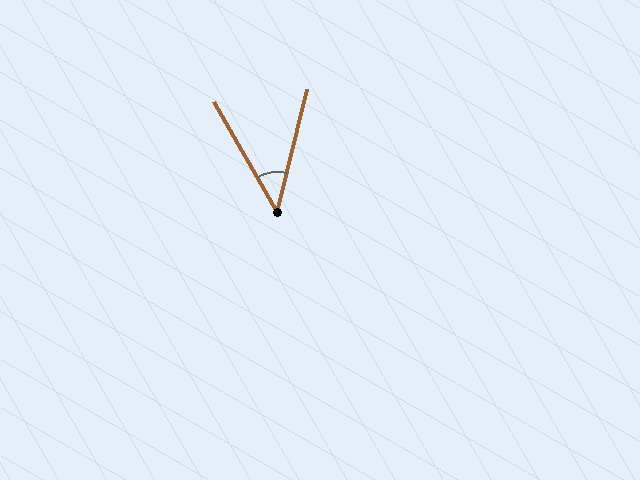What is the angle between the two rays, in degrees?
Approximately 44 degrees.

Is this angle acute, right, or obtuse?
It is acute.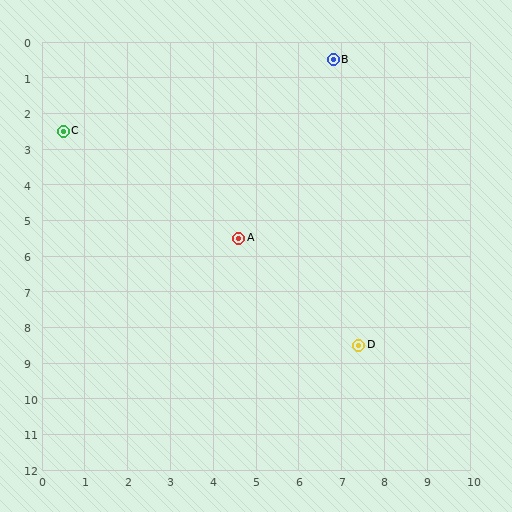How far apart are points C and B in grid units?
Points C and B are about 6.6 grid units apart.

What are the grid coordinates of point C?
Point C is at approximately (0.5, 2.5).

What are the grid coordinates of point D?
Point D is at approximately (7.4, 8.5).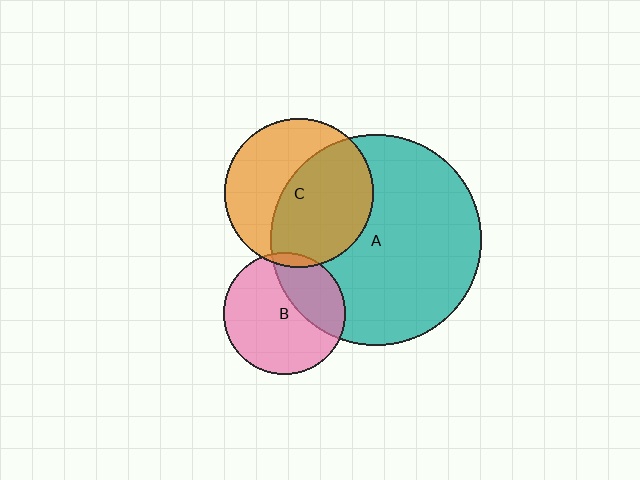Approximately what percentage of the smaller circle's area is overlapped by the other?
Approximately 5%.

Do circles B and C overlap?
Yes.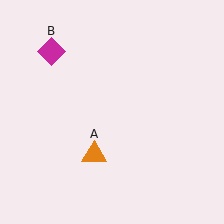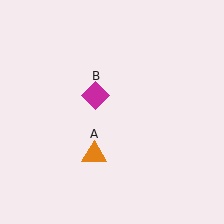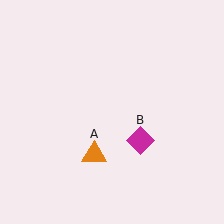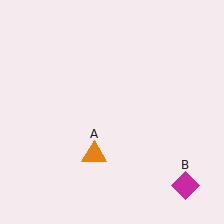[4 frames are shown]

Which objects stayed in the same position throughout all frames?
Orange triangle (object A) remained stationary.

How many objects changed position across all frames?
1 object changed position: magenta diamond (object B).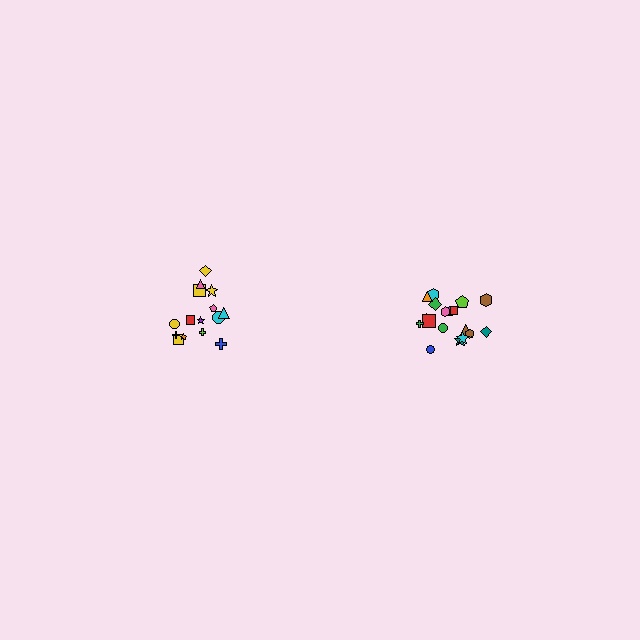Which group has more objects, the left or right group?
The right group.